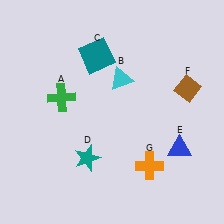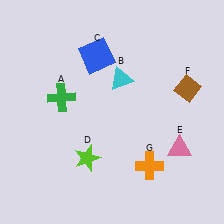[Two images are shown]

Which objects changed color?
C changed from teal to blue. D changed from teal to lime. E changed from blue to pink.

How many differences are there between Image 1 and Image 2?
There are 3 differences between the two images.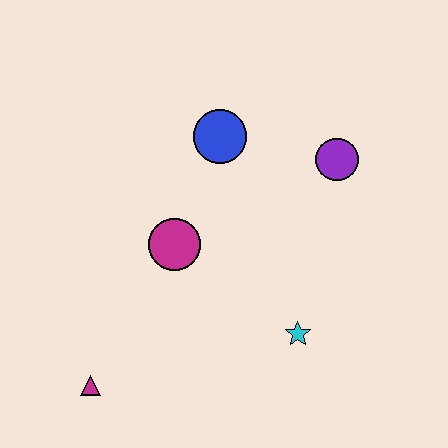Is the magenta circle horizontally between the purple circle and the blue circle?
No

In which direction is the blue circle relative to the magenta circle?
The blue circle is above the magenta circle.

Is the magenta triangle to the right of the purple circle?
No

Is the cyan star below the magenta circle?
Yes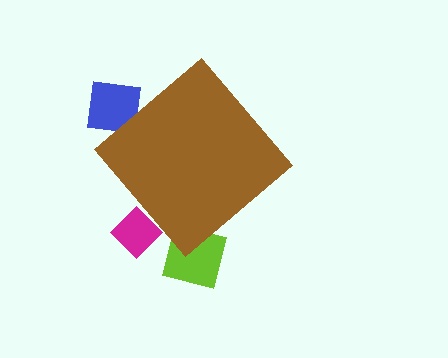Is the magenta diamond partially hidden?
Yes, the magenta diamond is partially hidden behind the brown diamond.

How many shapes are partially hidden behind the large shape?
3 shapes are partially hidden.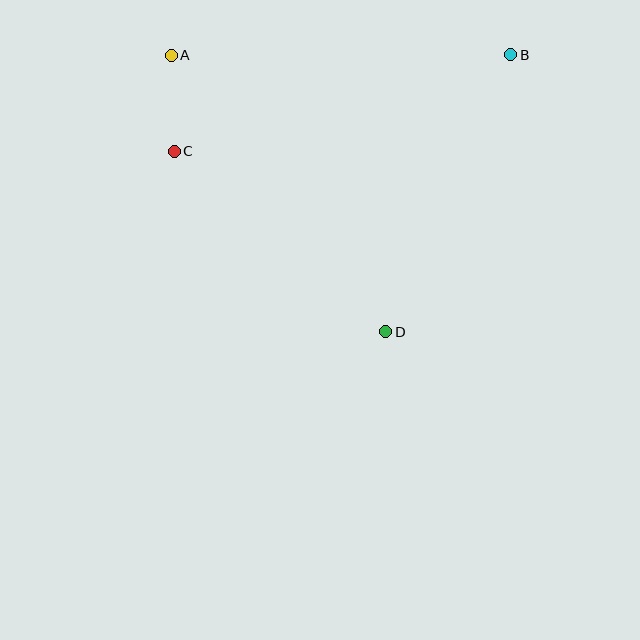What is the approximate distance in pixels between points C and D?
The distance between C and D is approximately 278 pixels.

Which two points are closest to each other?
Points A and C are closest to each other.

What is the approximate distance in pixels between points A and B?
The distance between A and B is approximately 340 pixels.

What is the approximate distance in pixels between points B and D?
The distance between B and D is approximately 304 pixels.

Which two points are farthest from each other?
Points A and D are farthest from each other.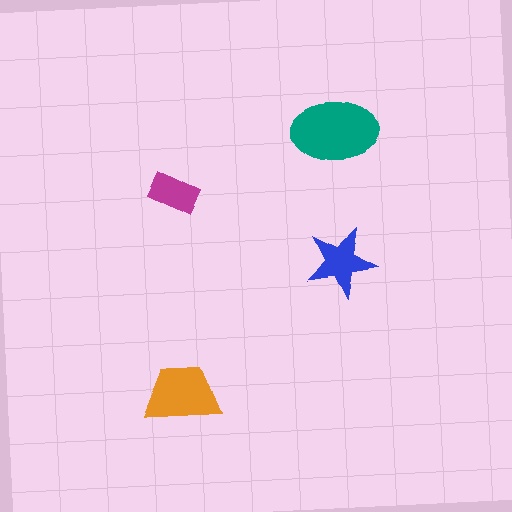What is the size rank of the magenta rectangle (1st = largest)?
4th.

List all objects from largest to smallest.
The teal ellipse, the orange trapezoid, the blue star, the magenta rectangle.